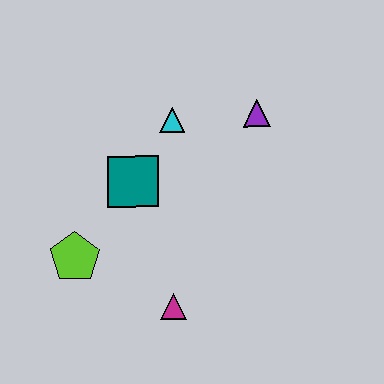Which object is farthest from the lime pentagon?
The purple triangle is farthest from the lime pentagon.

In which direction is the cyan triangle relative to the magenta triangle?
The cyan triangle is above the magenta triangle.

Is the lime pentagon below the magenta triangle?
No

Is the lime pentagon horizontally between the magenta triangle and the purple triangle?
No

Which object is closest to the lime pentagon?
The teal square is closest to the lime pentagon.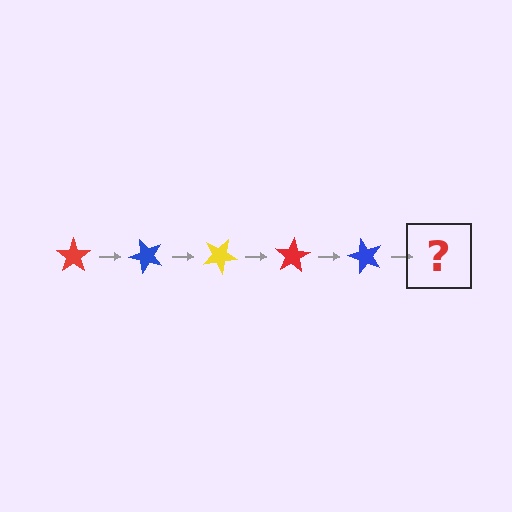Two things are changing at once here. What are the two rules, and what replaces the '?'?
The two rules are that it rotates 50 degrees each step and the color cycles through red, blue, and yellow. The '?' should be a yellow star, rotated 250 degrees from the start.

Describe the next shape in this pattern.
It should be a yellow star, rotated 250 degrees from the start.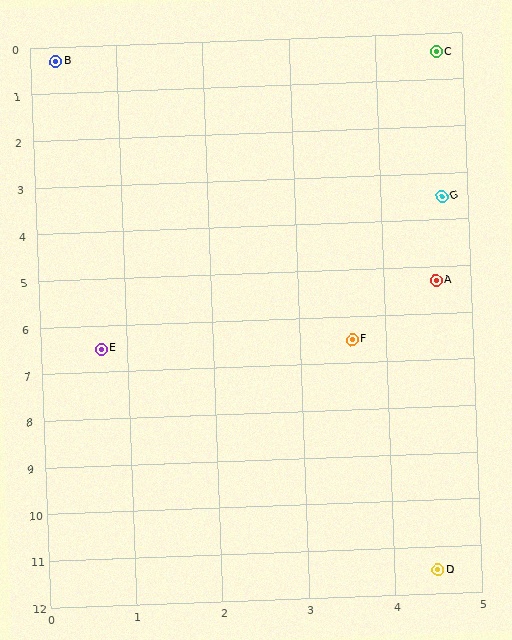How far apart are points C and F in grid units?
Points C and F are about 6.2 grid units apart.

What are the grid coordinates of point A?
Point A is at approximately (4.6, 5.3).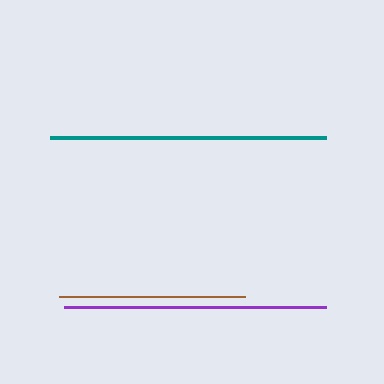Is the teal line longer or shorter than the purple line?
The teal line is longer than the purple line.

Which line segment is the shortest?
The brown line is the shortest at approximately 186 pixels.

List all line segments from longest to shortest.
From longest to shortest: teal, purple, brown.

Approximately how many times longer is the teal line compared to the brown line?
The teal line is approximately 1.5 times the length of the brown line.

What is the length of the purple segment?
The purple segment is approximately 262 pixels long.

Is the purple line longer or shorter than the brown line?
The purple line is longer than the brown line.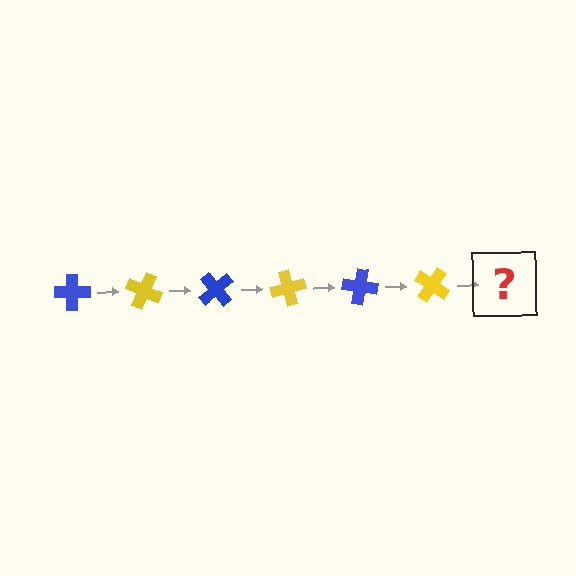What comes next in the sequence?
The next element should be a blue cross, rotated 150 degrees from the start.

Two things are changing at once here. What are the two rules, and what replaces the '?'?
The two rules are that it rotates 25 degrees each step and the color cycles through blue and yellow. The '?' should be a blue cross, rotated 150 degrees from the start.